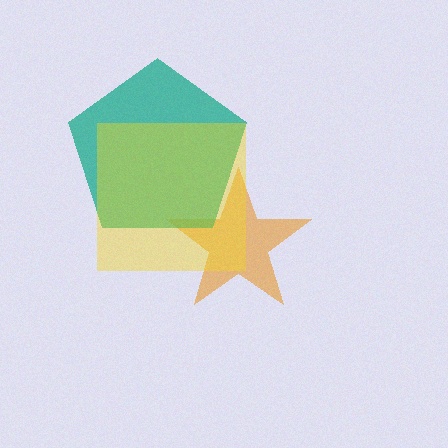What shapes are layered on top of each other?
The layered shapes are: an orange star, a teal pentagon, a yellow square.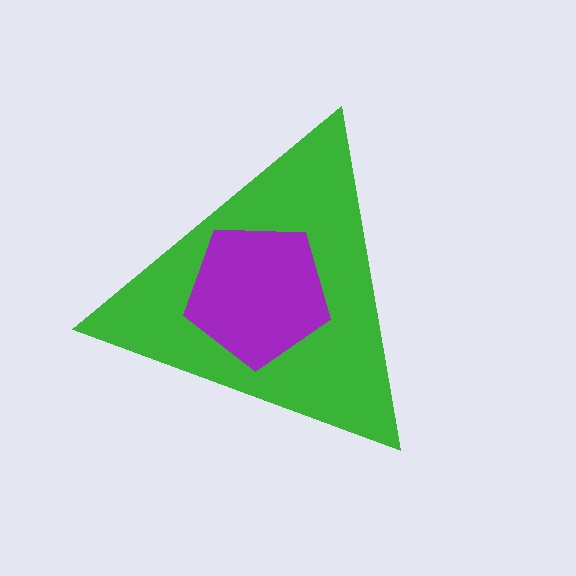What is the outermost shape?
The green triangle.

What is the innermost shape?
The purple pentagon.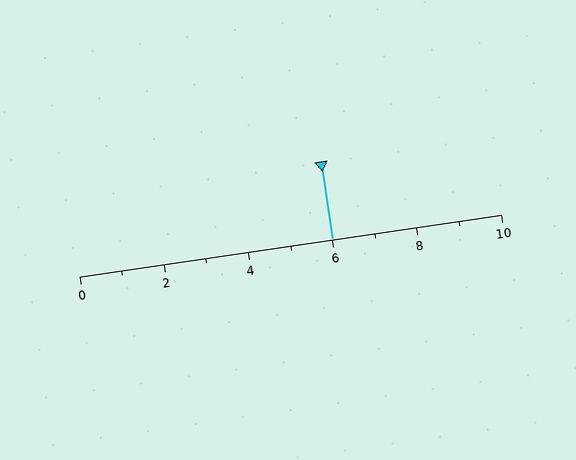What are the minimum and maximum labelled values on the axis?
The axis runs from 0 to 10.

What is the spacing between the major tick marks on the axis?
The major ticks are spaced 2 apart.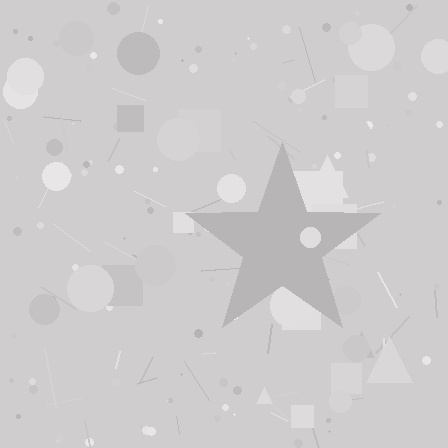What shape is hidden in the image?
A star is hidden in the image.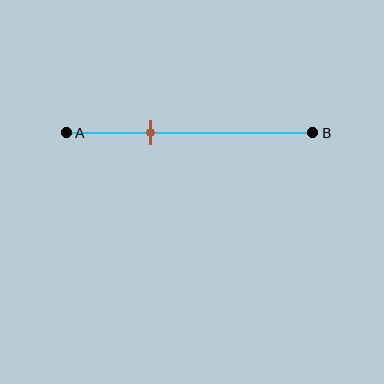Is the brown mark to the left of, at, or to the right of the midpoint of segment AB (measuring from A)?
The brown mark is to the left of the midpoint of segment AB.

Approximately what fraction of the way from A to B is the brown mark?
The brown mark is approximately 35% of the way from A to B.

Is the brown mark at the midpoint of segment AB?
No, the mark is at about 35% from A, not at the 50% midpoint.